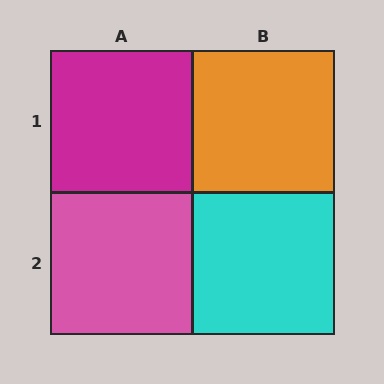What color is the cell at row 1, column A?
Magenta.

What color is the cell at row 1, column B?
Orange.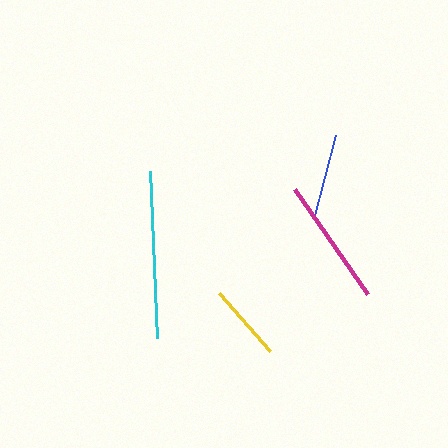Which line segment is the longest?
The cyan line is the longest at approximately 167 pixels.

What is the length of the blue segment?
The blue segment is approximately 86 pixels long.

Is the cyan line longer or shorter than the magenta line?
The cyan line is longer than the magenta line.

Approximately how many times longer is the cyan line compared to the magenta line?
The cyan line is approximately 1.3 times the length of the magenta line.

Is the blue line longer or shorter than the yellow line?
The blue line is longer than the yellow line.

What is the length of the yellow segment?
The yellow segment is approximately 77 pixels long.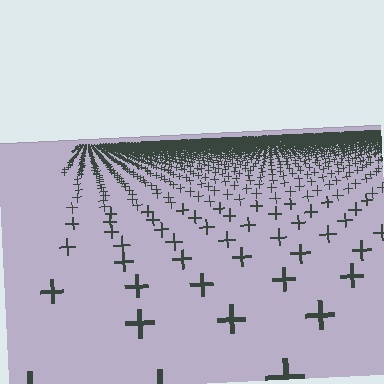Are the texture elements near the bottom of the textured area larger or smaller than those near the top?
Larger. Near the bottom, elements are closer to the viewer and appear at a bigger on-screen size.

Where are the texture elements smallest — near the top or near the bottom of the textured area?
Near the top.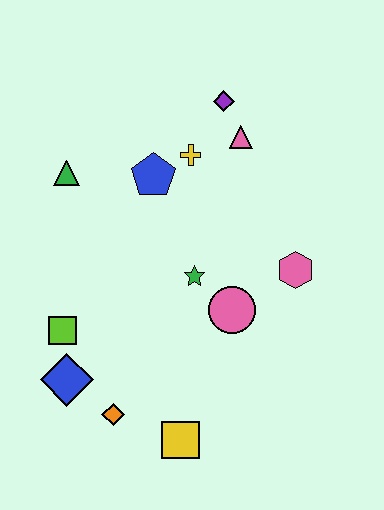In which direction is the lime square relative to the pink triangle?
The lime square is below the pink triangle.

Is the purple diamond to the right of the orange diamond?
Yes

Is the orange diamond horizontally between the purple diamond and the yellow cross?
No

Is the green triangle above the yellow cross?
No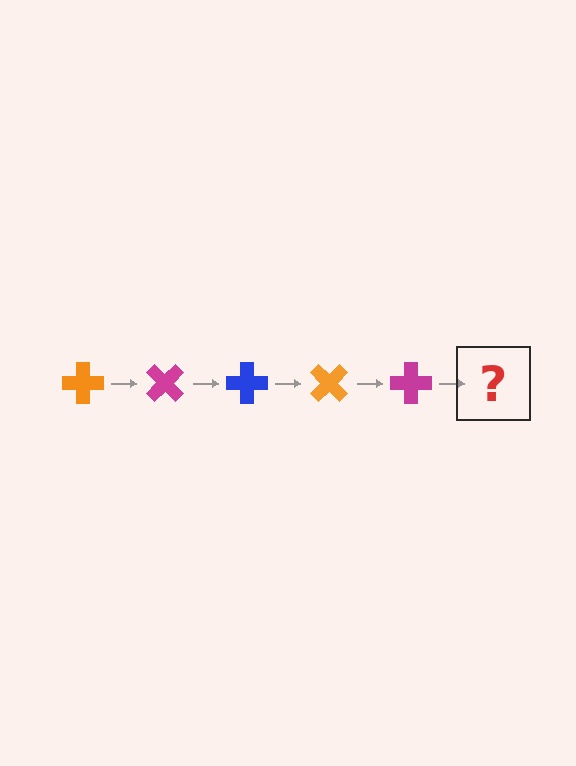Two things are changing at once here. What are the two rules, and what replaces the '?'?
The two rules are that it rotates 45 degrees each step and the color cycles through orange, magenta, and blue. The '?' should be a blue cross, rotated 225 degrees from the start.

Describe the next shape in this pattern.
It should be a blue cross, rotated 225 degrees from the start.